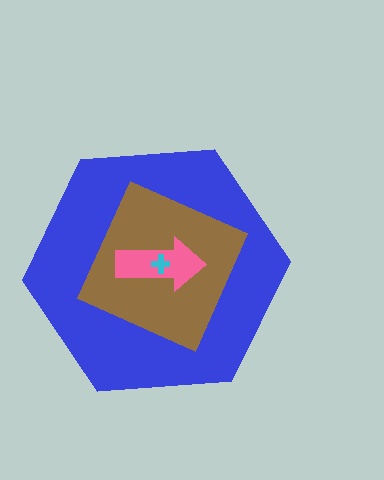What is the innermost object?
The cyan cross.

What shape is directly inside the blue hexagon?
The brown diamond.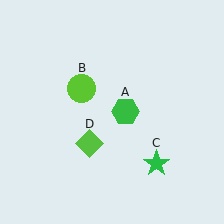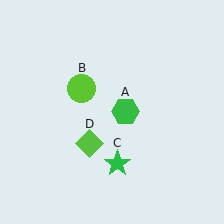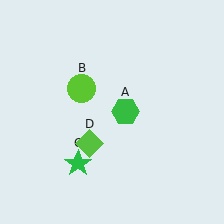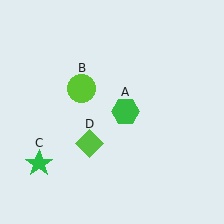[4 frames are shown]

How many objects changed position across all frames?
1 object changed position: green star (object C).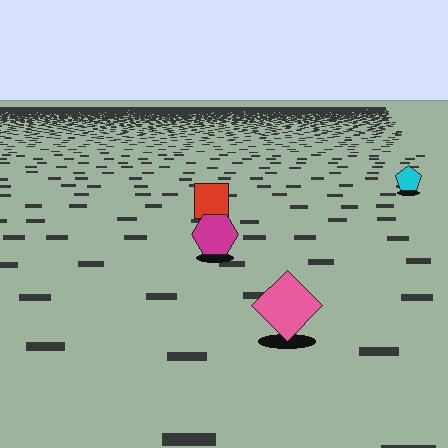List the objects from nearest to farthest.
From nearest to farthest: the pink diamond, the magenta hexagon, the red square, the cyan pentagon.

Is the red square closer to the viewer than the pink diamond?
No. The pink diamond is closer — you can tell from the texture gradient: the ground texture is coarser near it.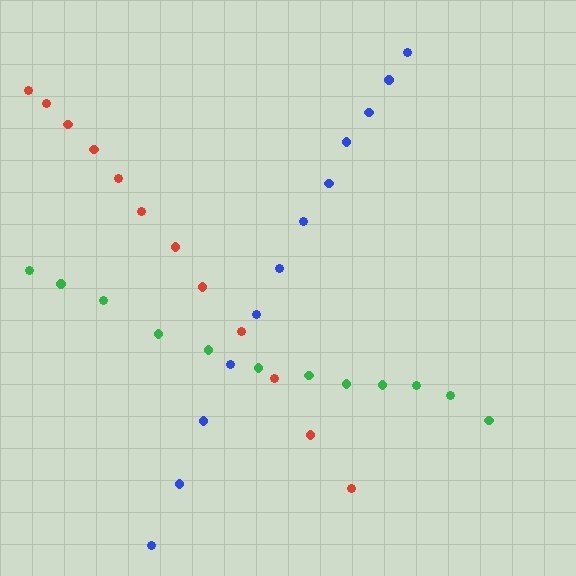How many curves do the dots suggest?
There are 3 distinct paths.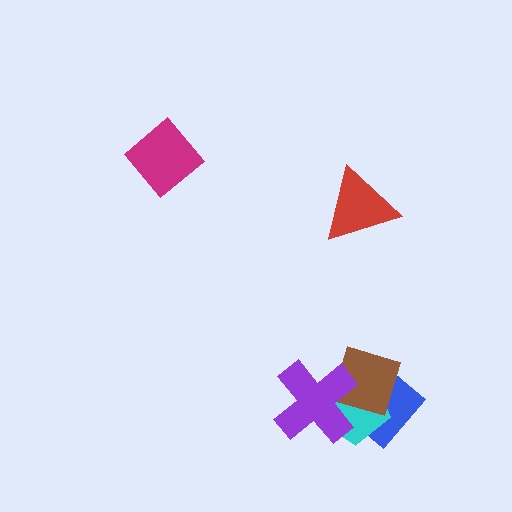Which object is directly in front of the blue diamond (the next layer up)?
The cyan pentagon is directly in front of the blue diamond.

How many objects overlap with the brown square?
3 objects overlap with the brown square.